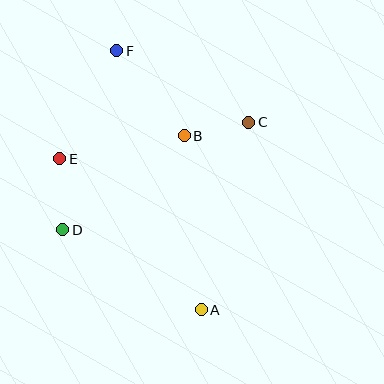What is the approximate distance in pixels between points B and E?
The distance between B and E is approximately 127 pixels.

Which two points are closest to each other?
Points B and C are closest to each other.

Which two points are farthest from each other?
Points A and F are farthest from each other.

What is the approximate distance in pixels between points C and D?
The distance between C and D is approximately 215 pixels.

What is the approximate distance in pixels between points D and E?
The distance between D and E is approximately 71 pixels.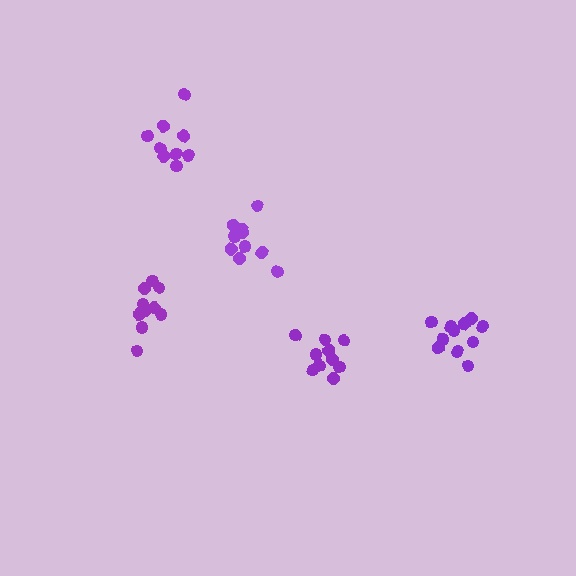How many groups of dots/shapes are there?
There are 5 groups.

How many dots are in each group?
Group 1: 10 dots, Group 2: 10 dots, Group 3: 11 dots, Group 4: 11 dots, Group 5: 9 dots (51 total).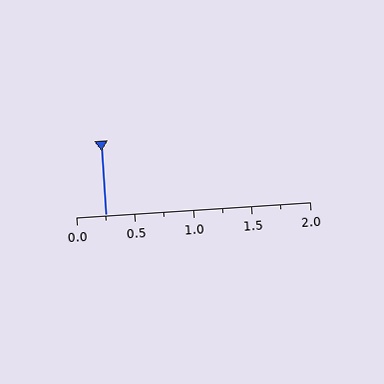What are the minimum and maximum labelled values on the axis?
The axis runs from 0.0 to 2.0.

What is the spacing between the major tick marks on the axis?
The major ticks are spaced 0.5 apart.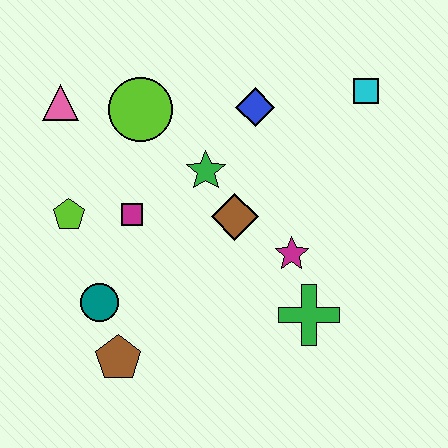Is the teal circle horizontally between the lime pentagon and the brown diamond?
Yes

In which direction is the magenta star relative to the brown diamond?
The magenta star is to the right of the brown diamond.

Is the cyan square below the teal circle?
No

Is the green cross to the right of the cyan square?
No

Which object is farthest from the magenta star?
The pink triangle is farthest from the magenta star.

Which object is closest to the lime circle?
The pink triangle is closest to the lime circle.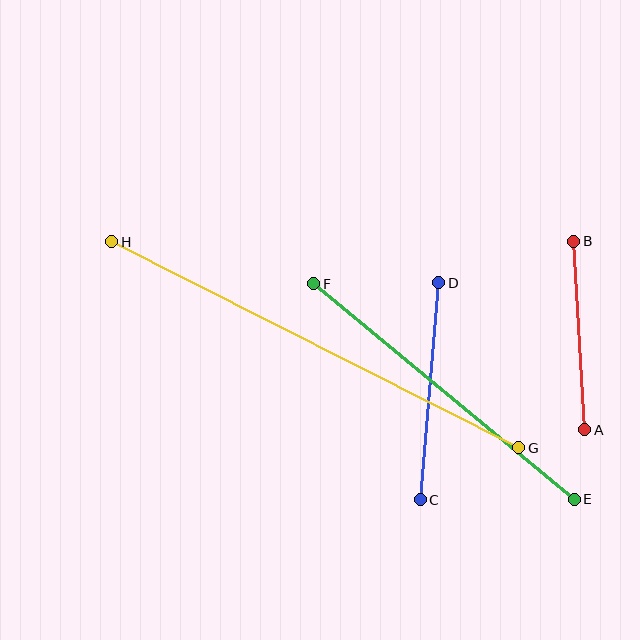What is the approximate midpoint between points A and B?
The midpoint is at approximately (579, 335) pixels.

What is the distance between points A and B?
The distance is approximately 189 pixels.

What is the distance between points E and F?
The distance is approximately 338 pixels.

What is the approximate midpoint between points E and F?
The midpoint is at approximately (444, 392) pixels.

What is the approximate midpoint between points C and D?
The midpoint is at approximately (430, 391) pixels.